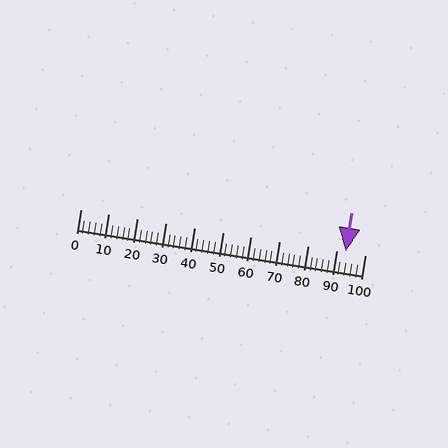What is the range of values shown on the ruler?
The ruler shows values from 0 to 100.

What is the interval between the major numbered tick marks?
The major tick marks are spaced 10 units apart.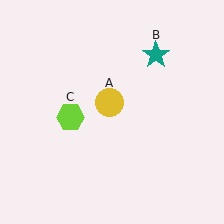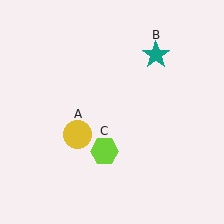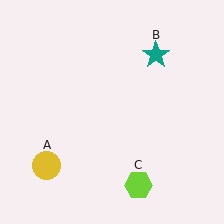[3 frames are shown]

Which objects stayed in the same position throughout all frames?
Teal star (object B) remained stationary.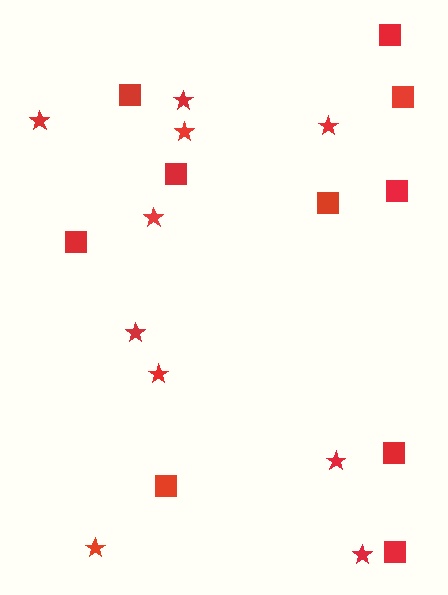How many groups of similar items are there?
There are 2 groups: one group of squares (10) and one group of stars (10).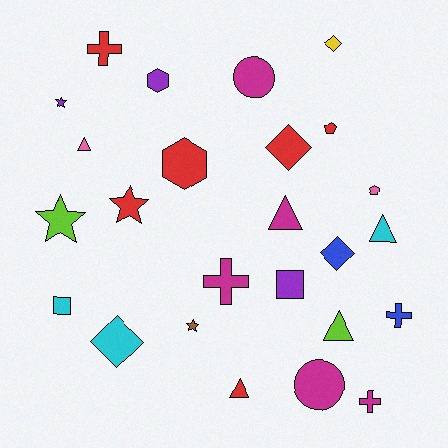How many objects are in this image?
There are 25 objects.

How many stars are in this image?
There are 4 stars.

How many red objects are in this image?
There are 6 red objects.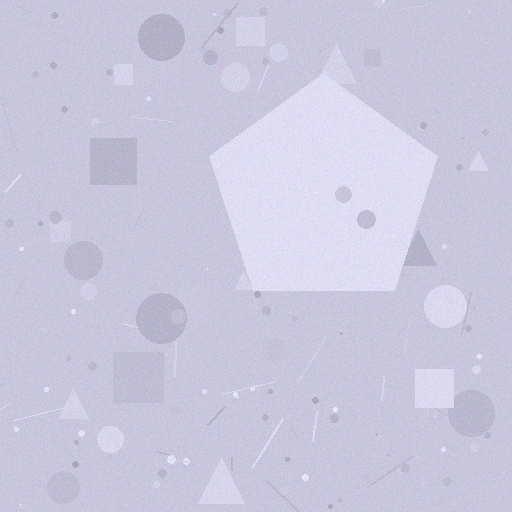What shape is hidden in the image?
A pentagon is hidden in the image.